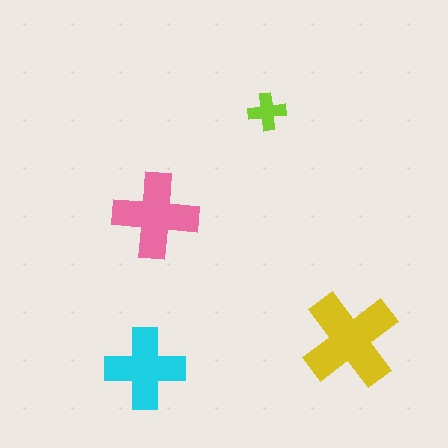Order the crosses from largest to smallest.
the yellow one, the pink one, the cyan one, the lime one.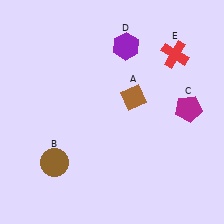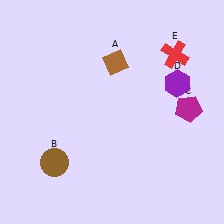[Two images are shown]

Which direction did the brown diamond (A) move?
The brown diamond (A) moved up.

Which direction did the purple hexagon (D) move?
The purple hexagon (D) moved right.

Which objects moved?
The objects that moved are: the brown diamond (A), the purple hexagon (D).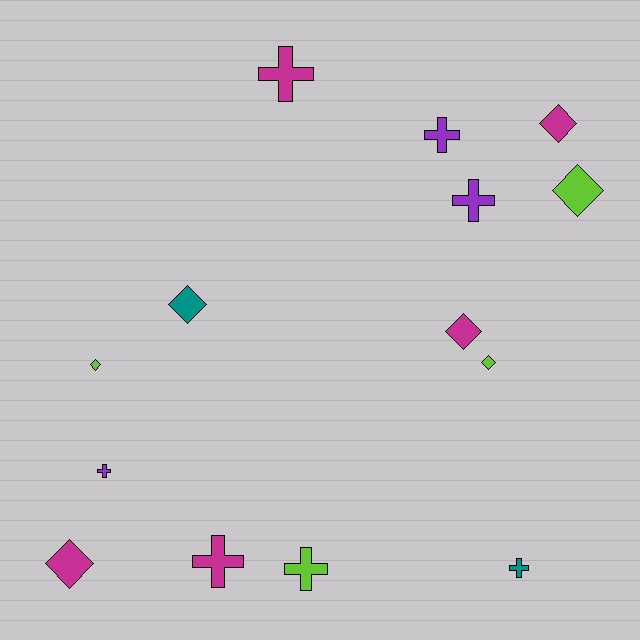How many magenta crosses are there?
There are 2 magenta crosses.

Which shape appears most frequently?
Diamond, with 7 objects.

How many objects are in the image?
There are 14 objects.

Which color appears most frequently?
Magenta, with 5 objects.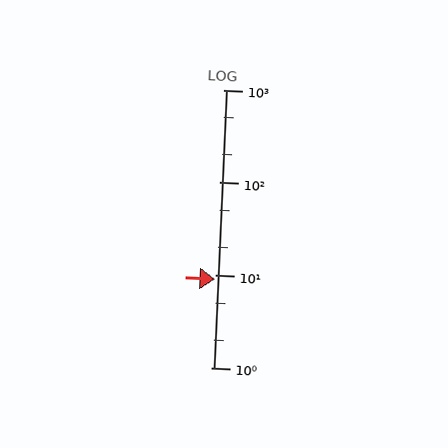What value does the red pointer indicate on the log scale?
The pointer indicates approximately 9.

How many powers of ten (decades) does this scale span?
The scale spans 3 decades, from 1 to 1000.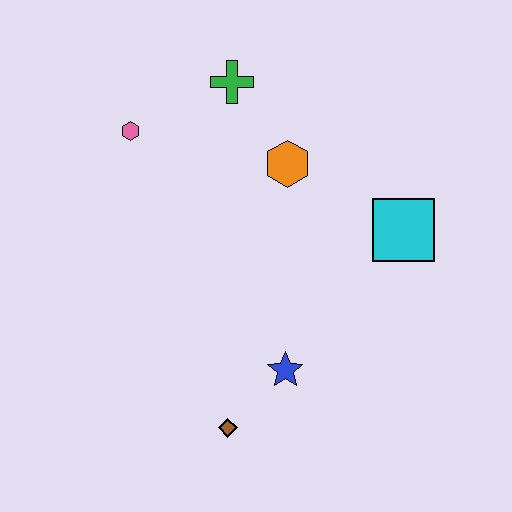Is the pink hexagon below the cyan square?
No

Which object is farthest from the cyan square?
The pink hexagon is farthest from the cyan square.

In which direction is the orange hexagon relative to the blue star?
The orange hexagon is above the blue star.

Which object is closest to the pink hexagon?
The green cross is closest to the pink hexagon.